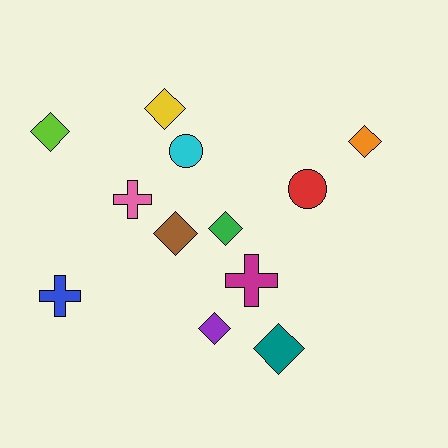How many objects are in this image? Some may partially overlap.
There are 12 objects.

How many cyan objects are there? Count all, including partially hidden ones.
There is 1 cyan object.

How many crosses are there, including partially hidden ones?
There are 3 crosses.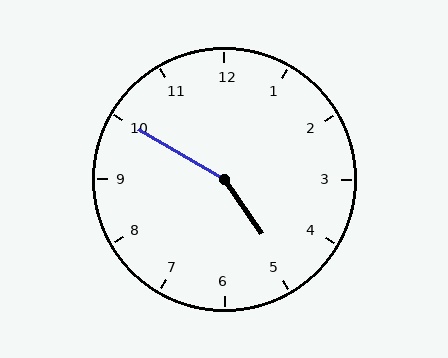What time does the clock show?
4:50.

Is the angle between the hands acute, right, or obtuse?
It is obtuse.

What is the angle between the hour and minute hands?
Approximately 155 degrees.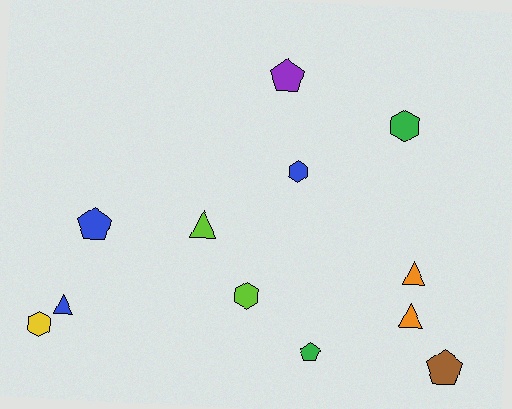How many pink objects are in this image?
There are no pink objects.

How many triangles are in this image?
There are 4 triangles.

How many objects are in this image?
There are 12 objects.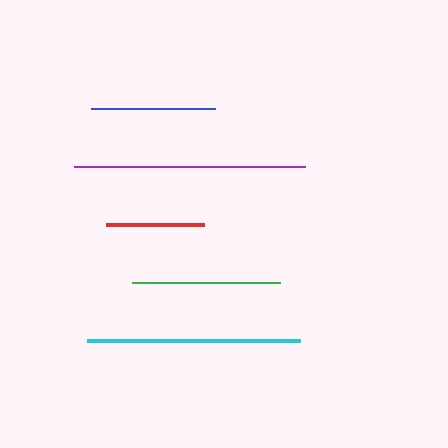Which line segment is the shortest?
The red line is the shortest at approximately 99 pixels.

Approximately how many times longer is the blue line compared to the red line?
The blue line is approximately 1.3 times the length of the red line.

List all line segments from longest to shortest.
From longest to shortest: purple, cyan, green, blue, red.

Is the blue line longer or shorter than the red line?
The blue line is longer than the red line.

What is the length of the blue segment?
The blue segment is approximately 124 pixels long.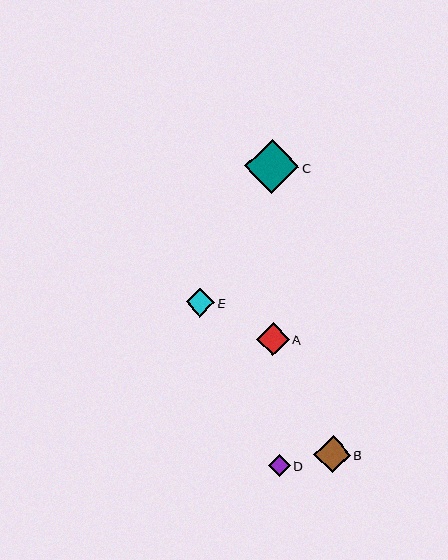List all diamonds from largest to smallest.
From largest to smallest: C, B, A, E, D.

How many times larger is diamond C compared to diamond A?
Diamond C is approximately 1.7 times the size of diamond A.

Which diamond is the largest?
Diamond C is the largest with a size of approximately 55 pixels.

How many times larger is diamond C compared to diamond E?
Diamond C is approximately 1.9 times the size of diamond E.